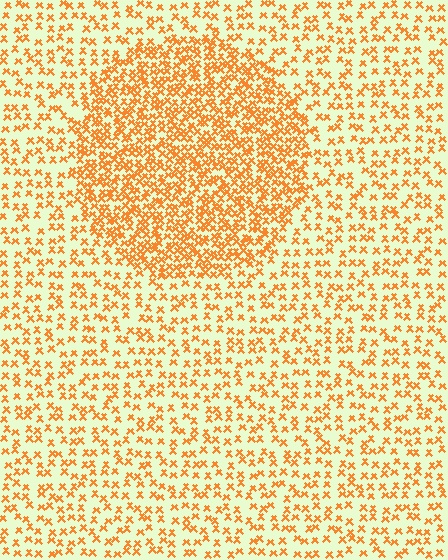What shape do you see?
I see a circle.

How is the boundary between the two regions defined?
The boundary is defined by a change in element density (approximately 2.2x ratio). All elements are the same color, size, and shape.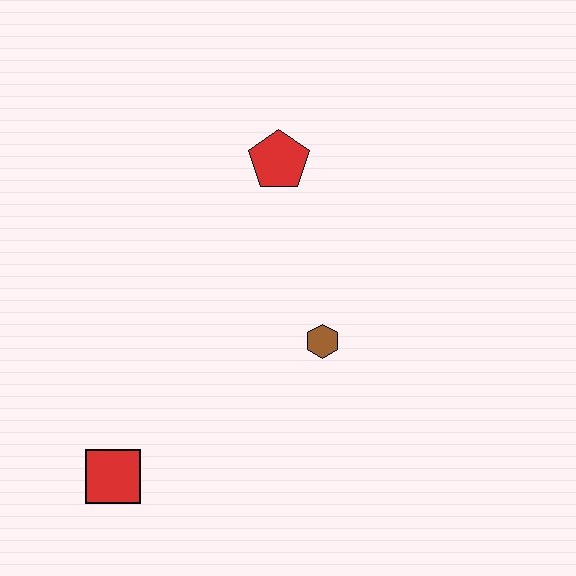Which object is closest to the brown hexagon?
The red pentagon is closest to the brown hexagon.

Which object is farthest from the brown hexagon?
The red square is farthest from the brown hexagon.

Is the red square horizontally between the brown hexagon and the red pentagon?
No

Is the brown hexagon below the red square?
No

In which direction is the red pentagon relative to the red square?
The red pentagon is above the red square.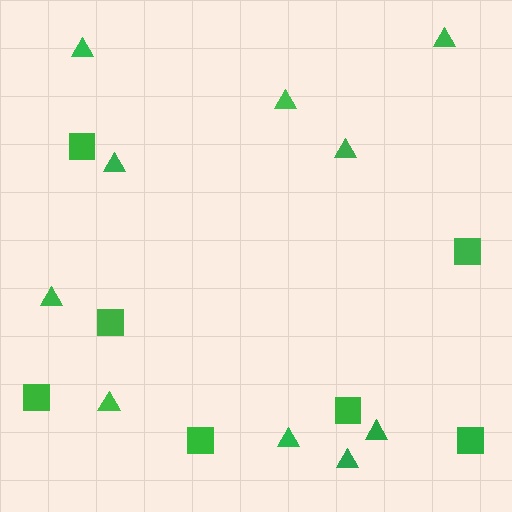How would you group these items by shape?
There are 2 groups: one group of squares (7) and one group of triangles (10).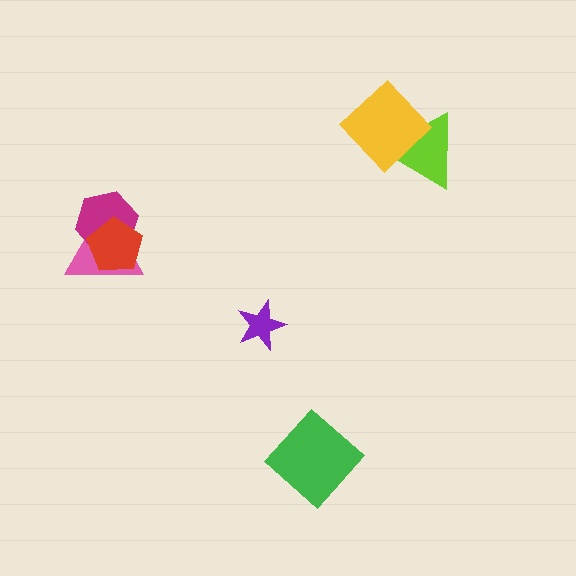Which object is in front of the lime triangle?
The yellow diamond is in front of the lime triangle.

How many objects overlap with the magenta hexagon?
2 objects overlap with the magenta hexagon.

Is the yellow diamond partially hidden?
No, no other shape covers it.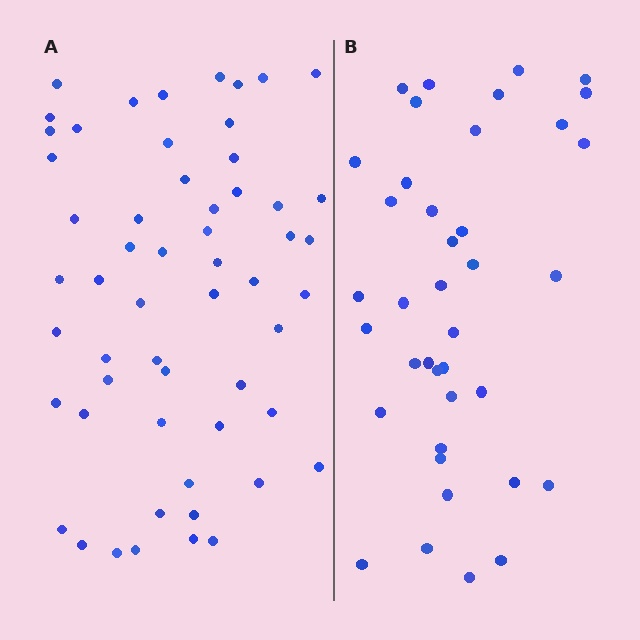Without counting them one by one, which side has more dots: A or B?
Region A (the left region) has more dots.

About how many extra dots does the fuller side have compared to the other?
Region A has approximately 15 more dots than region B.